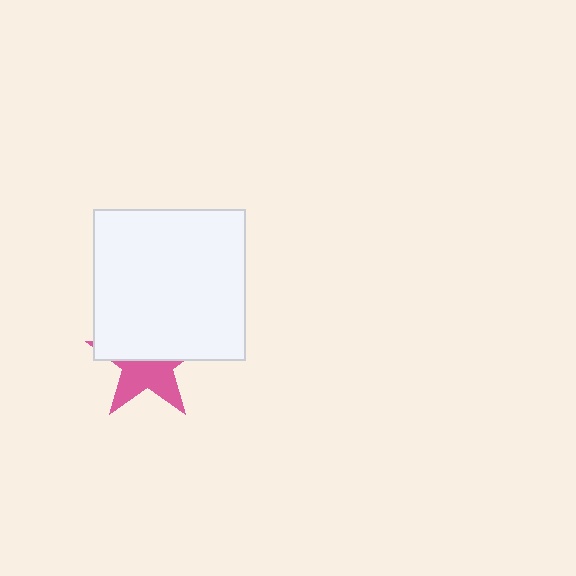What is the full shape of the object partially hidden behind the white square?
The partially hidden object is a pink star.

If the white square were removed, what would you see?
You would see the complete pink star.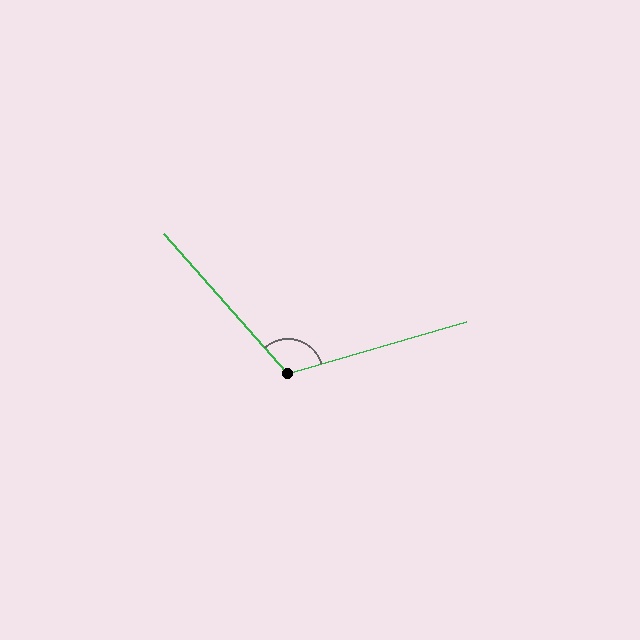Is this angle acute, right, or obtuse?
It is obtuse.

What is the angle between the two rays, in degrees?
Approximately 115 degrees.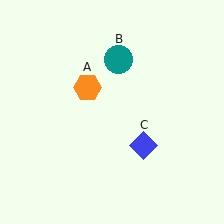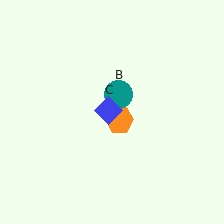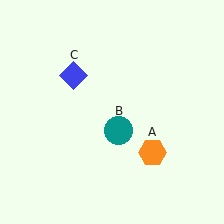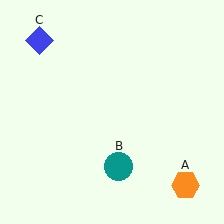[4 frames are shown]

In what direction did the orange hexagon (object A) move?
The orange hexagon (object A) moved down and to the right.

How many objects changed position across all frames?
3 objects changed position: orange hexagon (object A), teal circle (object B), blue diamond (object C).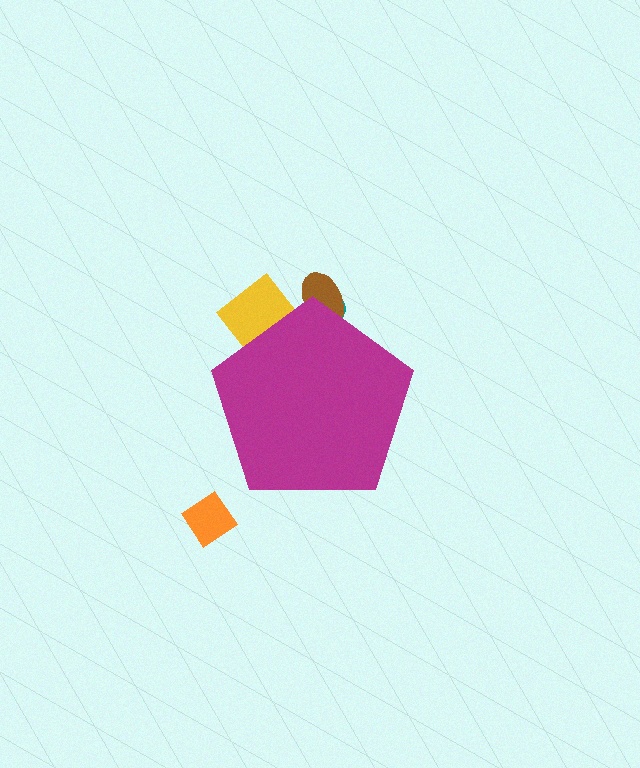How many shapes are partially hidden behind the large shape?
3 shapes are partially hidden.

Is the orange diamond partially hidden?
No, the orange diamond is fully visible.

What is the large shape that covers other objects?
A magenta pentagon.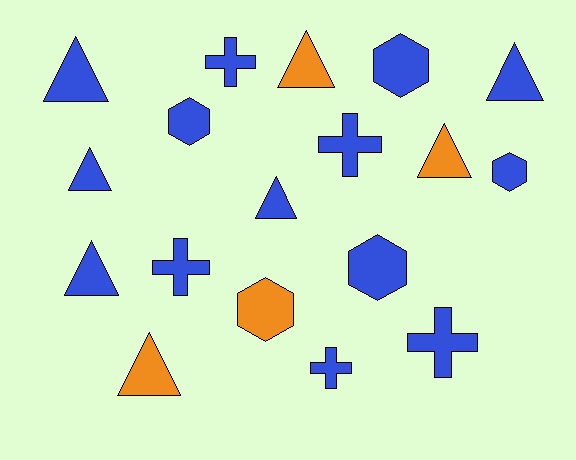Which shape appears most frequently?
Triangle, with 8 objects.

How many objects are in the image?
There are 18 objects.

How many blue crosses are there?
There are 5 blue crosses.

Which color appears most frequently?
Blue, with 14 objects.